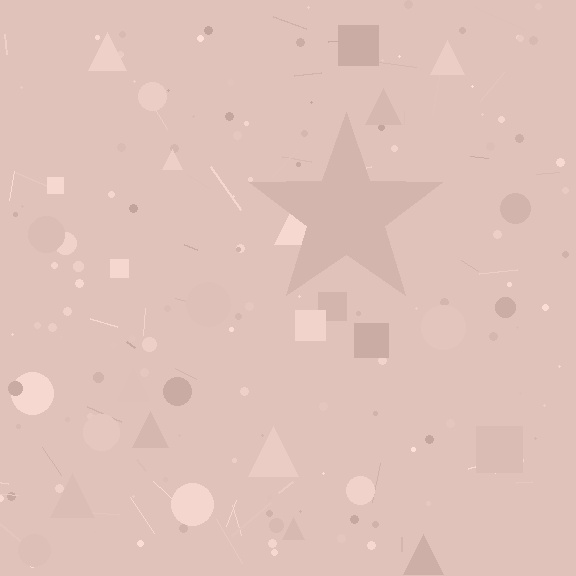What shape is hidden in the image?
A star is hidden in the image.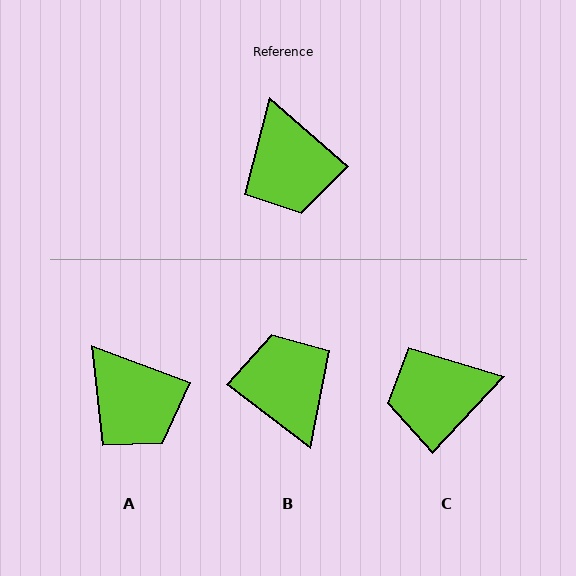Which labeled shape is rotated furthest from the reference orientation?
B, about 176 degrees away.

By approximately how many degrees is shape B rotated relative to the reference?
Approximately 176 degrees clockwise.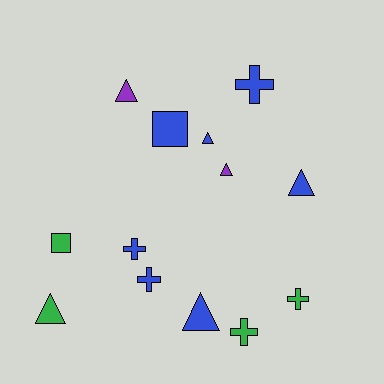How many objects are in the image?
There are 13 objects.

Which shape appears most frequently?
Triangle, with 6 objects.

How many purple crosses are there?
There are no purple crosses.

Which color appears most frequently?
Blue, with 7 objects.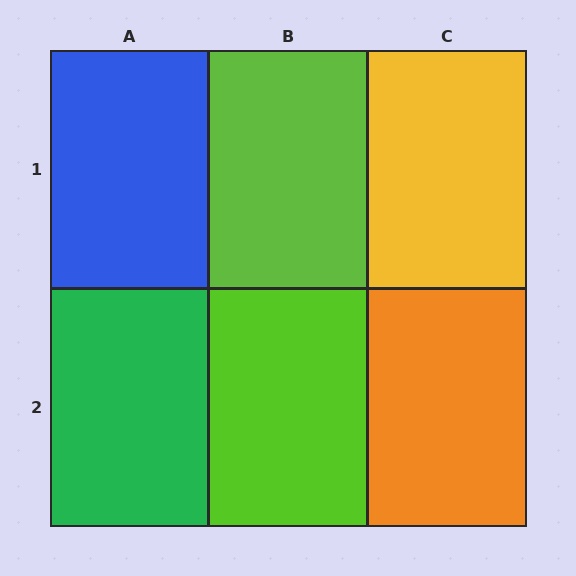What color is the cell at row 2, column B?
Lime.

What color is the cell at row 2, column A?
Green.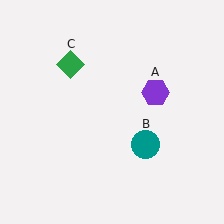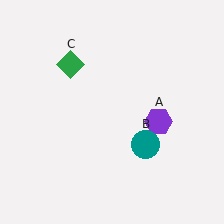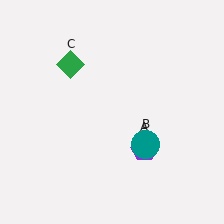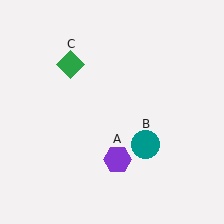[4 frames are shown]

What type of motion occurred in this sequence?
The purple hexagon (object A) rotated clockwise around the center of the scene.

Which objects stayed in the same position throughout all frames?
Teal circle (object B) and green diamond (object C) remained stationary.